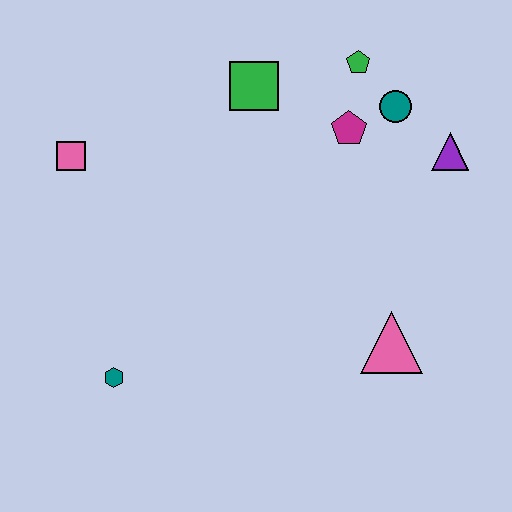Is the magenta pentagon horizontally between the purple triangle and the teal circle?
No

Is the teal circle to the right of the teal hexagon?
Yes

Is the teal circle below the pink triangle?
No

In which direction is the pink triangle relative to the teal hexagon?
The pink triangle is to the right of the teal hexagon.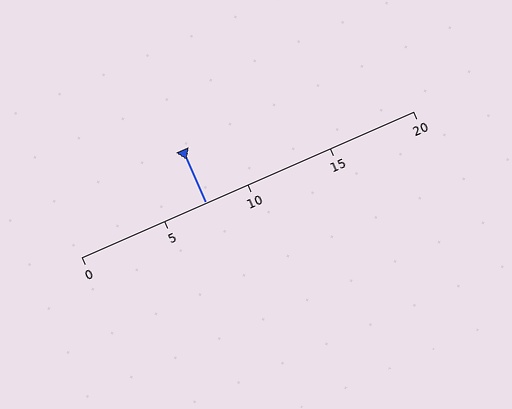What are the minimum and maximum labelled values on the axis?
The axis runs from 0 to 20.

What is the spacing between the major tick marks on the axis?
The major ticks are spaced 5 apart.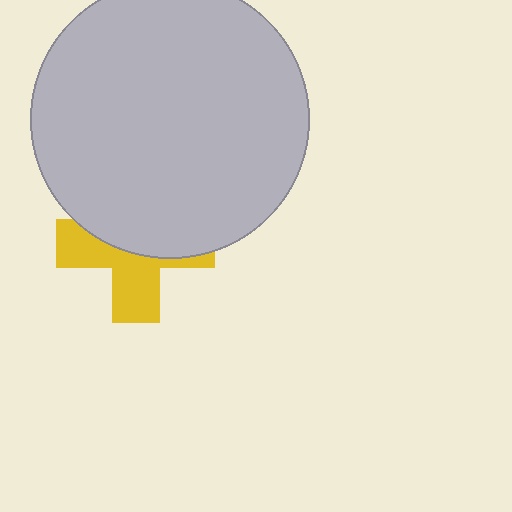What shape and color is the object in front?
The object in front is a light gray circle.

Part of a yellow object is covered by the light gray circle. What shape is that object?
It is a cross.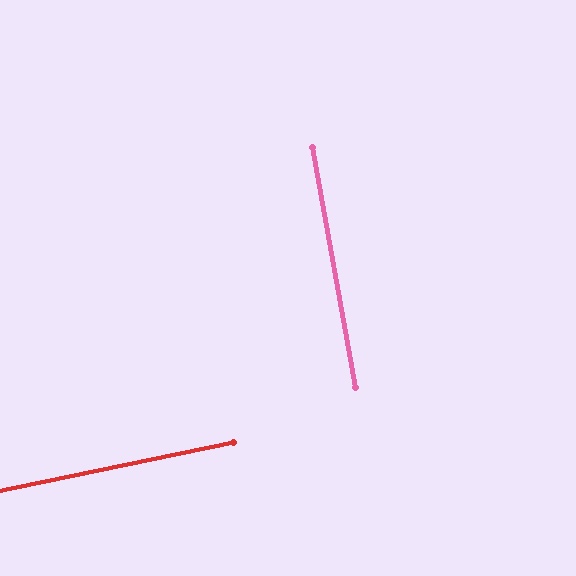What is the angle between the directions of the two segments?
Approximately 88 degrees.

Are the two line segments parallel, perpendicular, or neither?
Perpendicular — they meet at approximately 88°.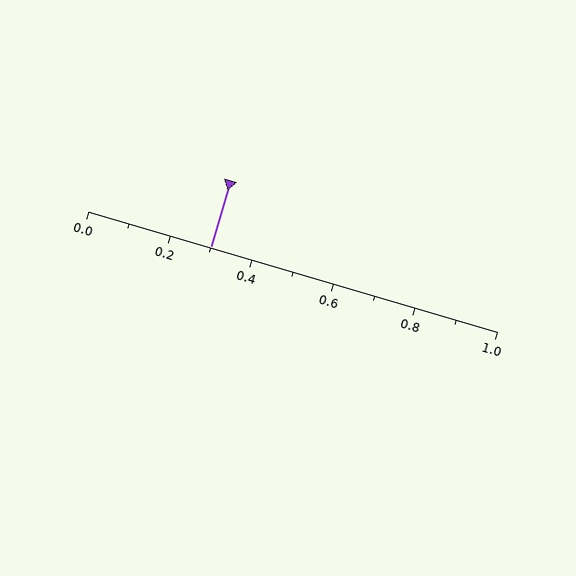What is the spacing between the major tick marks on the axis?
The major ticks are spaced 0.2 apart.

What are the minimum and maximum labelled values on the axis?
The axis runs from 0.0 to 1.0.